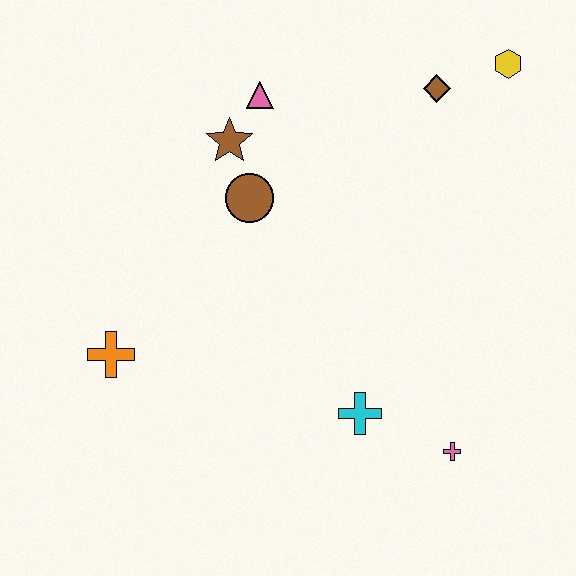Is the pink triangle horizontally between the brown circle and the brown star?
No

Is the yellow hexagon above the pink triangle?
Yes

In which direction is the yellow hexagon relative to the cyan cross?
The yellow hexagon is above the cyan cross.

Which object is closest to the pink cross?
The cyan cross is closest to the pink cross.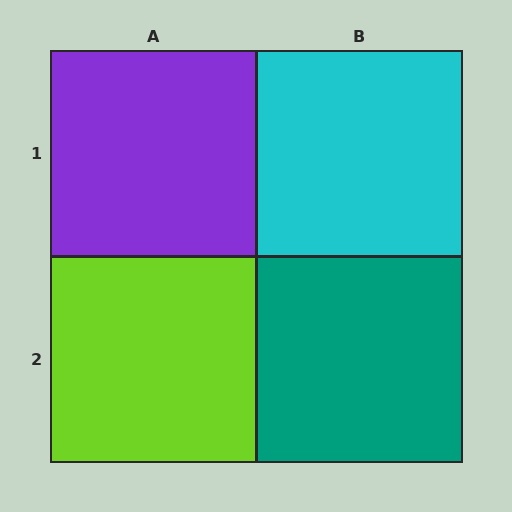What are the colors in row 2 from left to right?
Lime, teal.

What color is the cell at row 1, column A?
Purple.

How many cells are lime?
1 cell is lime.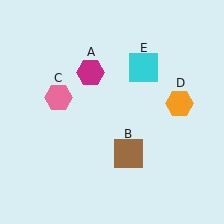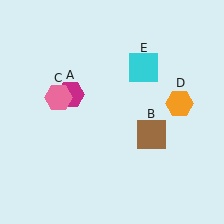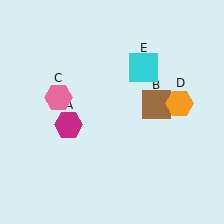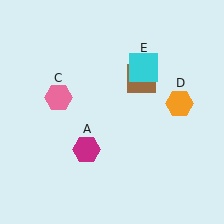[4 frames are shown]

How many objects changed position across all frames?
2 objects changed position: magenta hexagon (object A), brown square (object B).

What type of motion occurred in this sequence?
The magenta hexagon (object A), brown square (object B) rotated counterclockwise around the center of the scene.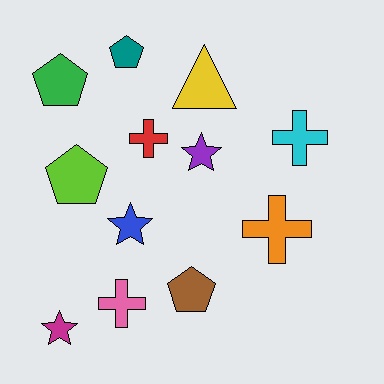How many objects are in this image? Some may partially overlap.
There are 12 objects.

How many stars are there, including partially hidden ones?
There are 3 stars.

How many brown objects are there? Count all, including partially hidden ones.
There is 1 brown object.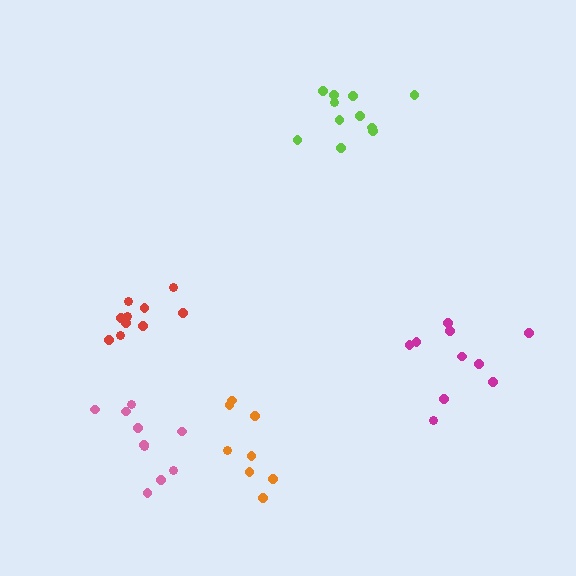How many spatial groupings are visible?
There are 5 spatial groupings.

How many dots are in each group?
Group 1: 10 dots, Group 2: 11 dots, Group 3: 10 dots, Group 4: 8 dots, Group 5: 10 dots (49 total).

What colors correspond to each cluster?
The clusters are colored: pink, lime, red, orange, magenta.